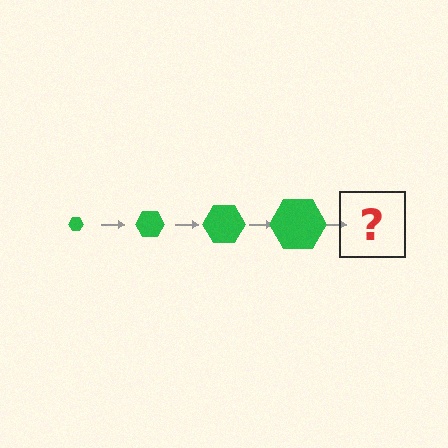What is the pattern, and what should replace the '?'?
The pattern is that the hexagon gets progressively larger each step. The '?' should be a green hexagon, larger than the previous one.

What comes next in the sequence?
The next element should be a green hexagon, larger than the previous one.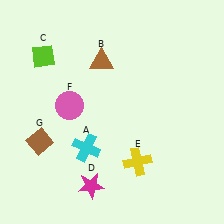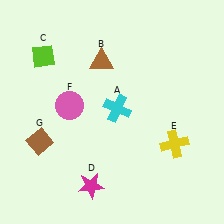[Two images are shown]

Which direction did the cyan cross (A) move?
The cyan cross (A) moved up.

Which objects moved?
The objects that moved are: the cyan cross (A), the yellow cross (E).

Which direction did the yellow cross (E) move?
The yellow cross (E) moved right.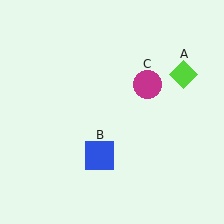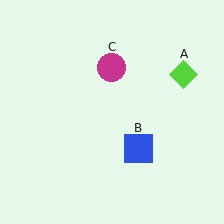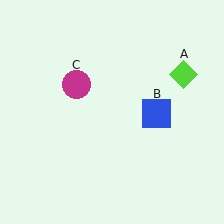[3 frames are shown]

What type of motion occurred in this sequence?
The blue square (object B), magenta circle (object C) rotated counterclockwise around the center of the scene.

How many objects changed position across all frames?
2 objects changed position: blue square (object B), magenta circle (object C).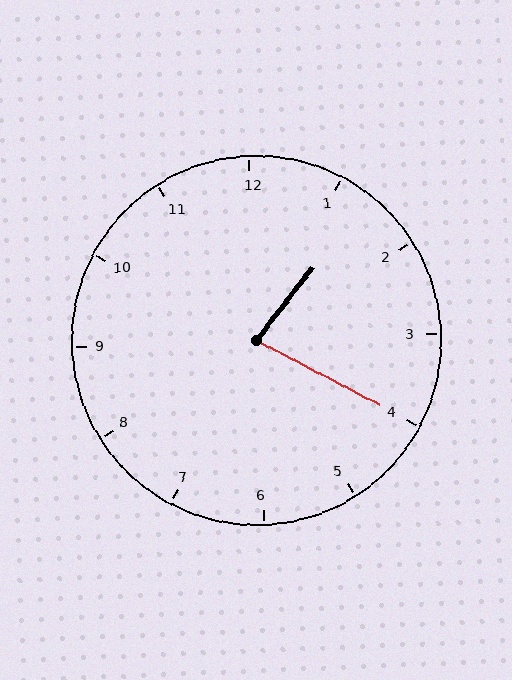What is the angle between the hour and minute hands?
Approximately 80 degrees.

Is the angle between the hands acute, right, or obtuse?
It is acute.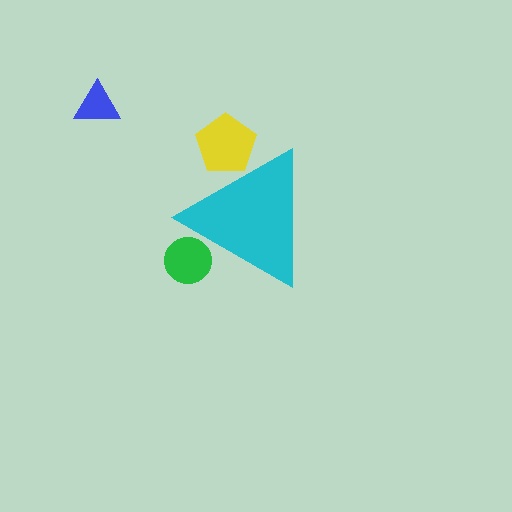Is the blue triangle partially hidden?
No, the blue triangle is fully visible.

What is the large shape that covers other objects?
A cyan triangle.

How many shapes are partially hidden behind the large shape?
2 shapes are partially hidden.